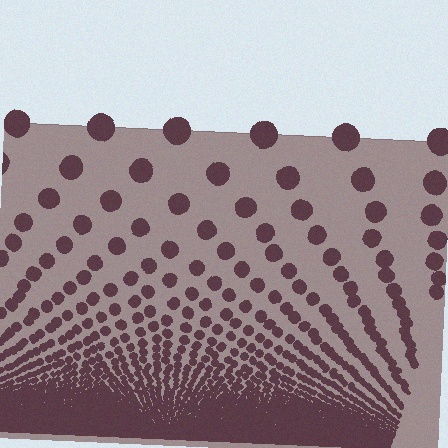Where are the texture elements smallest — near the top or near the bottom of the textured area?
Near the bottom.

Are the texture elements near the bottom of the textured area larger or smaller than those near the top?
Smaller. The gradient is inverted — elements near the bottom are smaller and denser.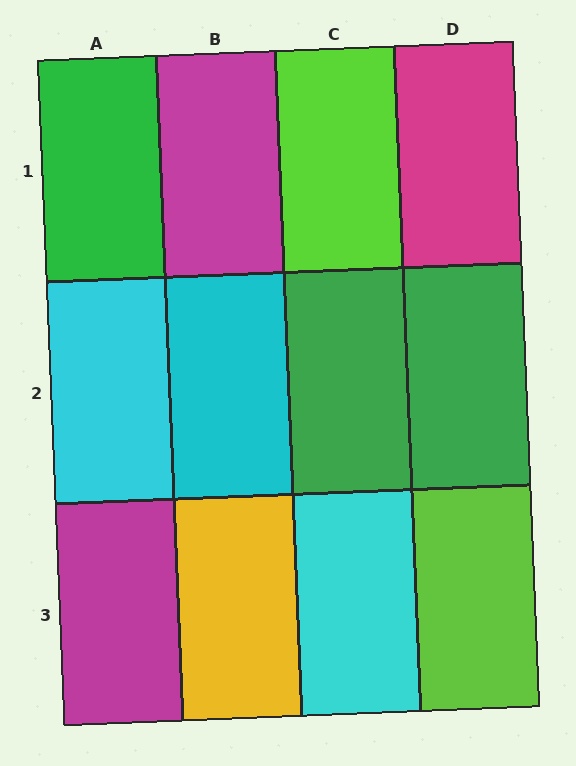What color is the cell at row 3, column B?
Yellow.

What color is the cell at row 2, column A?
Cyan.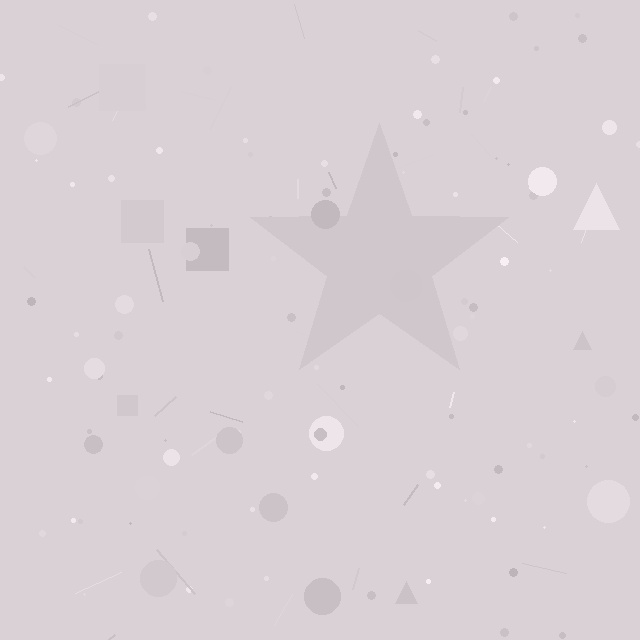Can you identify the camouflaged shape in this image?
The camouflaged shape is a star.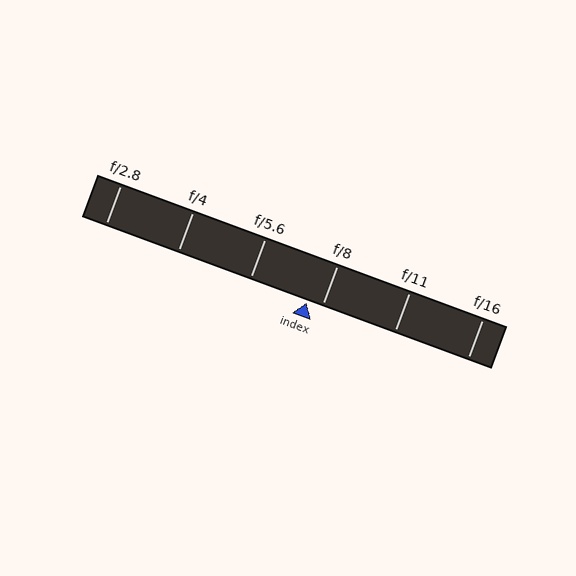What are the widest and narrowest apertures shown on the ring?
The widest aperture shown is f/2.8 and the narrowest is f/16.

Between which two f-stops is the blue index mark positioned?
The index mark is between f/5.6 and f/8.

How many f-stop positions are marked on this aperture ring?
There are 6 f-stop positions marked.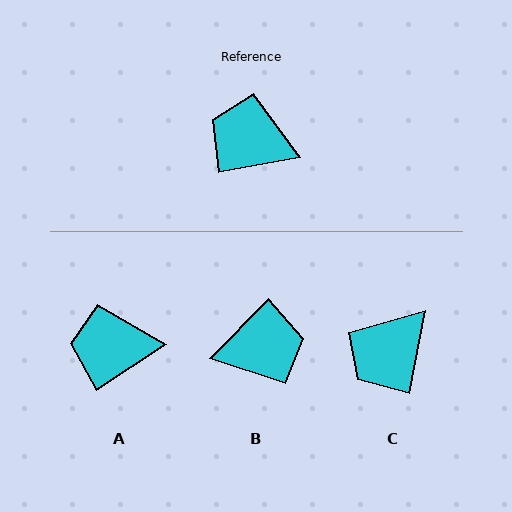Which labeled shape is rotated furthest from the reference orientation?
B, about 144 degrees away.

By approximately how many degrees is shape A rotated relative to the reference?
Approximately 23 degrees counter-clockwise.